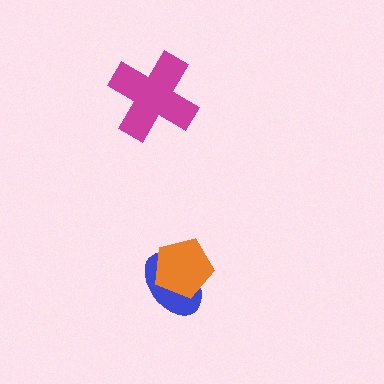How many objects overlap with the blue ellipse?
1 object overlaps with the blue ellipse.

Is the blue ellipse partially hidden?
Yes, it is partially covered by another shape.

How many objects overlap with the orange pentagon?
1 object overlaps with the orange pentagon.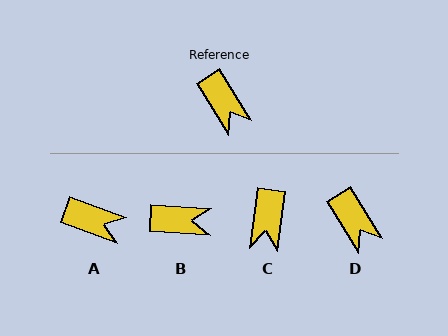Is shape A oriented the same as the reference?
No, it is off by about 38 degrees.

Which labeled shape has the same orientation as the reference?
D.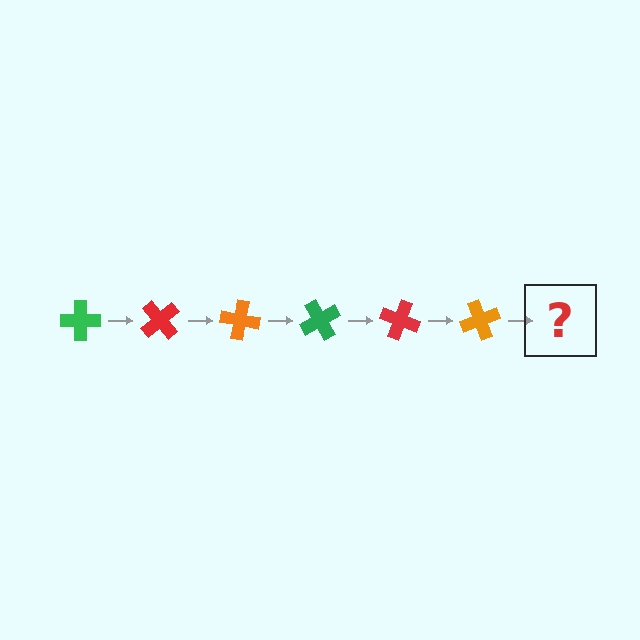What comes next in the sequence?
The next element should be a green cross, rotated 300 degrees from the start.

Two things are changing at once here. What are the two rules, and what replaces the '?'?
The two rules are that it rotates 50 degrees each step and the color cycles through green, red, and orange. The '?' should be a green cross, rotated 300 degrees from the start.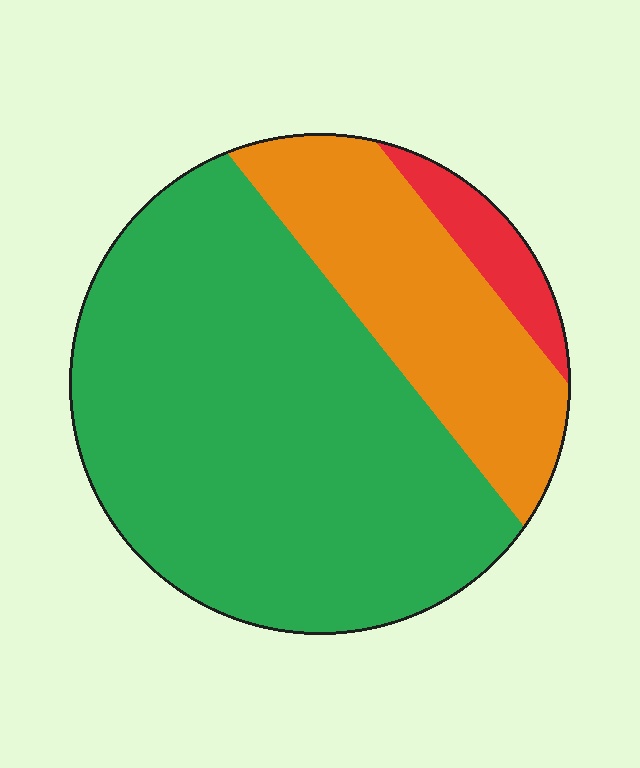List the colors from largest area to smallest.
From largest to smallest: green, orange, red.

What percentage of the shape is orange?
Orange takes up about one quarter (1/4) of the shape.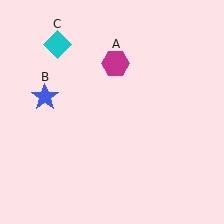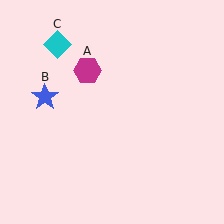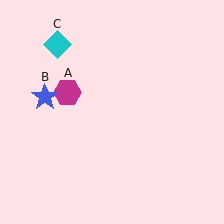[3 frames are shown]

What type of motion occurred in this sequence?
The magenta hexagon (object A) rotated counterclockwise around the center of the scene.